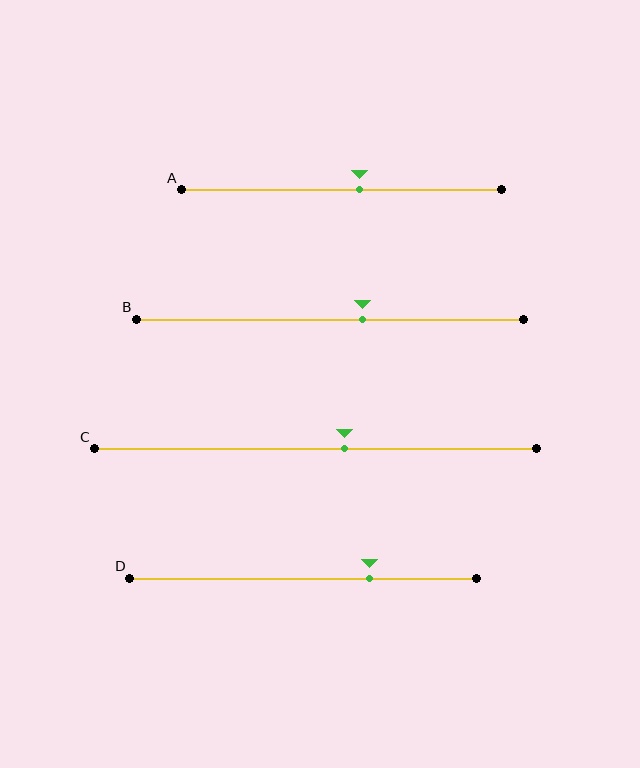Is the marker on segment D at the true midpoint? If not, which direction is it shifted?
No, the marker on segment D is shifted to the right by about 19% of the segment length.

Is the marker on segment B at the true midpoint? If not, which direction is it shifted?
No, the marker on segment B is shifted to the right by about 8% of the segment length.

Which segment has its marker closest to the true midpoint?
Segment A has its marker closest to the true midpoint.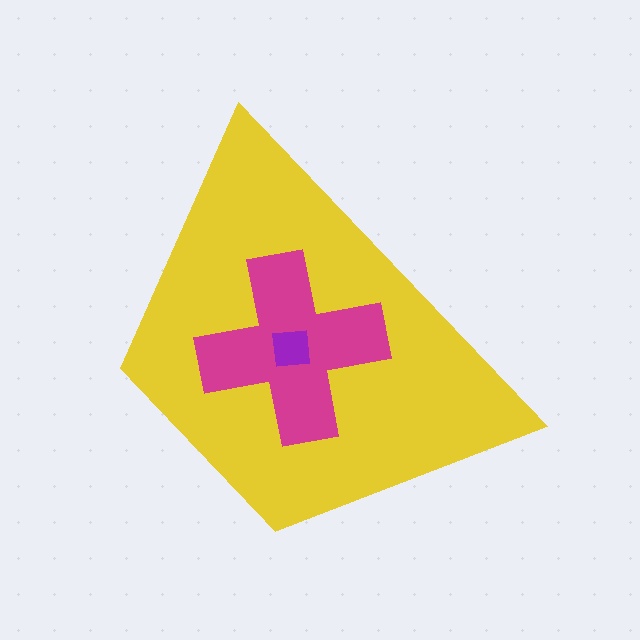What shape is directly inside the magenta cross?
The purple square.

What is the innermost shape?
The purple square.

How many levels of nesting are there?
3.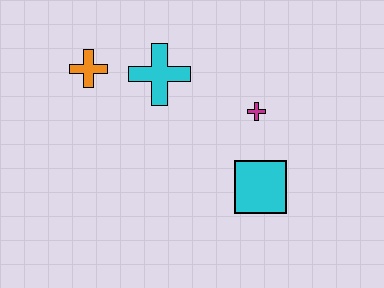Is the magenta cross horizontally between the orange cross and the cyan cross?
No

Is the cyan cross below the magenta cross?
No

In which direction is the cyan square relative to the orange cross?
The cyan square is to the right of the orange cross.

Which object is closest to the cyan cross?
The orange cross is closest to the cyan cross.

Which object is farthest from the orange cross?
The cyan square is farthest from the orange cross.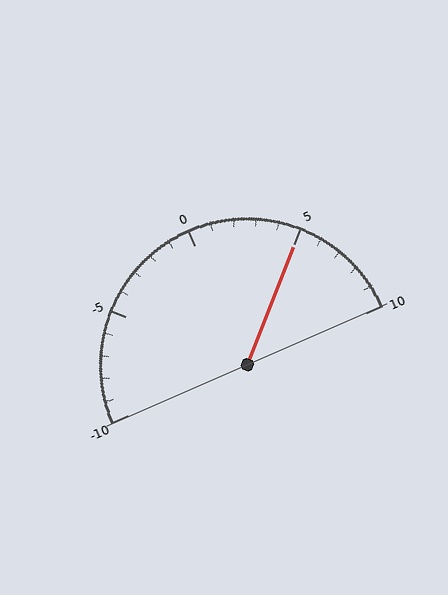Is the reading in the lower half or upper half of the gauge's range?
The reading is in the upper half of the range (-10 to 10).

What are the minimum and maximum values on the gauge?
The gauge ranges from -10 to 10.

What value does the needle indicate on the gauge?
The needle indicates approximately 5.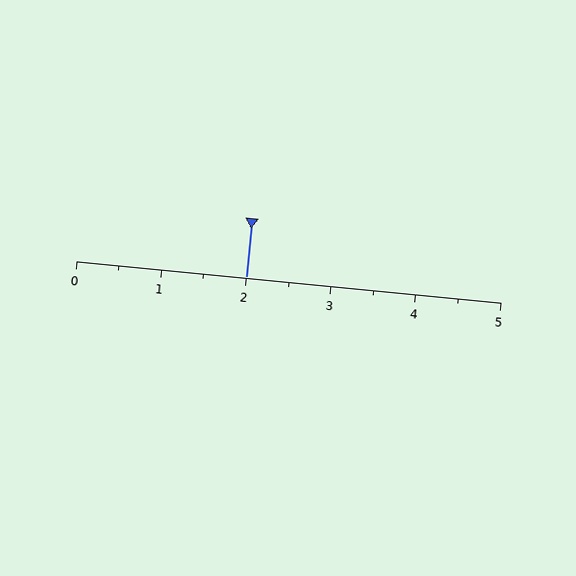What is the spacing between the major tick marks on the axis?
The major ticks are spaced 1 apart.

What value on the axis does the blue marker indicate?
The marker indicates approximately 2.